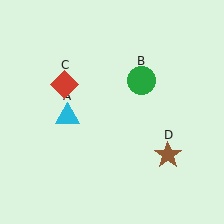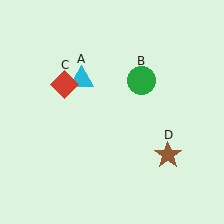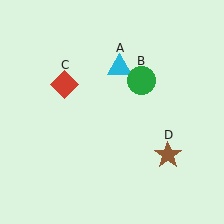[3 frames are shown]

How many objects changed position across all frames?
1 object changed position: cyan triangle (object A).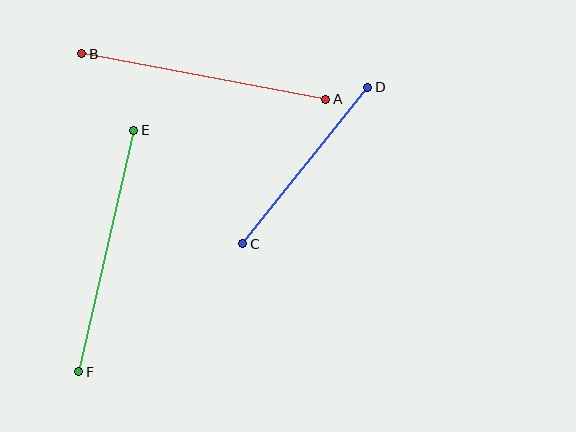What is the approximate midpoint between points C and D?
The midpoint is at approximately (305, 165) pixels.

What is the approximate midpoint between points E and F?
The midpoint is at approximately (106, 251) pixels.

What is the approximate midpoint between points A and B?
The midpoint is at approximately (204, 77) pixels.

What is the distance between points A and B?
The distance is approximately 248 pixels.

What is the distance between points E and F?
The distance is approximately 248 pixels.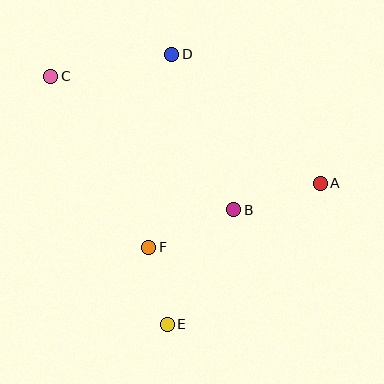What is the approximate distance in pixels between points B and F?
The distance between B and F is approximately 93 pixels.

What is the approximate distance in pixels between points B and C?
The distance between B and C is approximately 227 pixels.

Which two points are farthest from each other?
Points A and C are farthest from each other.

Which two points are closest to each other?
Points E and F are closest to each other.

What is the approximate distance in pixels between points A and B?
The distance between A and B is approximately 90 pixels.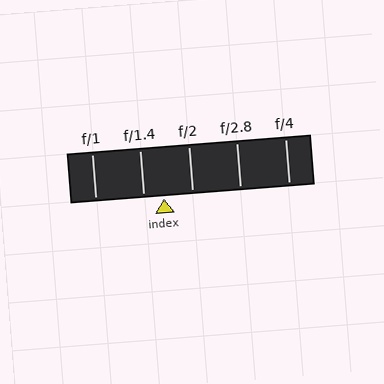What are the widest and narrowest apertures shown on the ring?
The widest aperture shown is f/1 and the narrowest is f/4.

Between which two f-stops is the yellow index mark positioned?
The index mark is between f/1.4 and f/2.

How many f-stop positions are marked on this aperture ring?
There are 5 f-stop positions marked.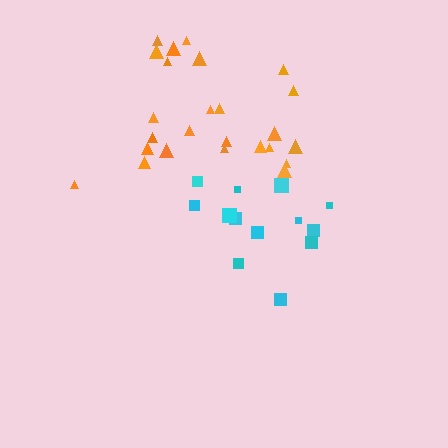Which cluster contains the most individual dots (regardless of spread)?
Orange (25).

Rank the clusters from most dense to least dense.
cyan, orange.